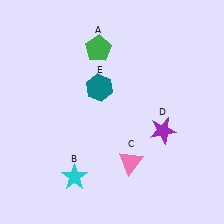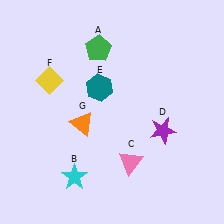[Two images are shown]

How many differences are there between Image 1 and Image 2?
There are 2 differences between the two images.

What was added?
A yellow diamond (F), an orange triangle (G) were added in Image 2.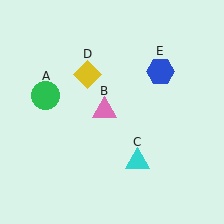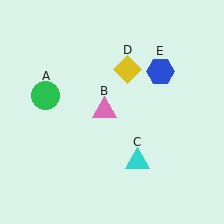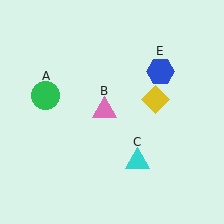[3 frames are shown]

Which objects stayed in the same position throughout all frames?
Green circle (object A) and pink triangle (object B) and cyan triangle (object C) and blue hexagon (object E) remained stationary.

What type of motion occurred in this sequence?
The yellow diamond (object D) rotated clockwise around the center of the scene.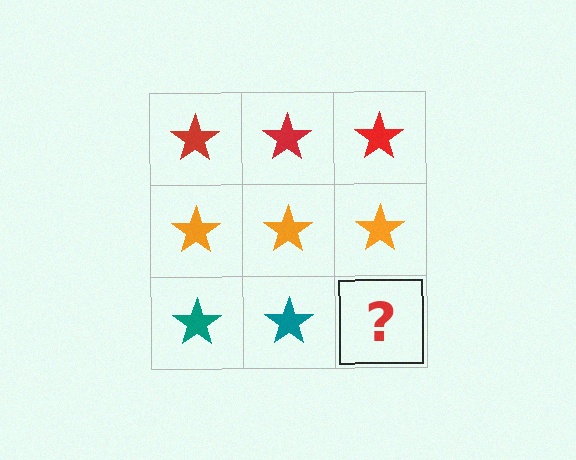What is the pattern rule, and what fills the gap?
The rule is that each row has a consistent color. The gap should be filled with a teal star.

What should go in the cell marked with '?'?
The missing cell should contain a teal star.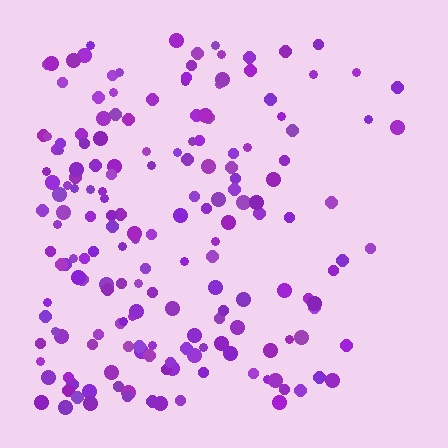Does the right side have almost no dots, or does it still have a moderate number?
Still a moderate number, just noticeably fewer than the left.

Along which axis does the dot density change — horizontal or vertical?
Horizontal.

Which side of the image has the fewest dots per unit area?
The right.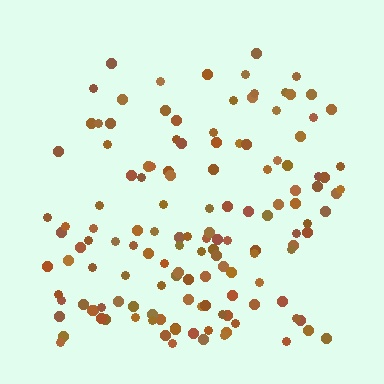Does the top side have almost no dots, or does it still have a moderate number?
Still a moderate number, just noticeably fewer than the bottom.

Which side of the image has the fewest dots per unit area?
The top.